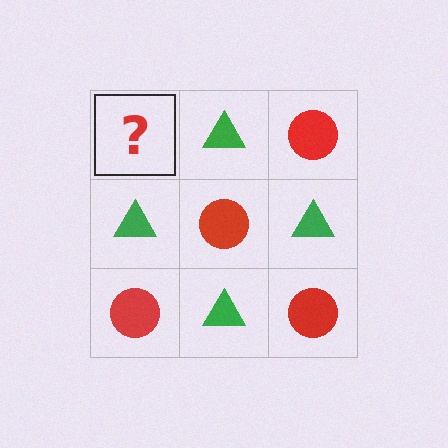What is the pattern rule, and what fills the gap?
The rule is that it alternates red circle and green triangle in a checkerboard pattern. The gap should be filled with a red circle.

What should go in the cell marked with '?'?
The missing cell should contain a red circle.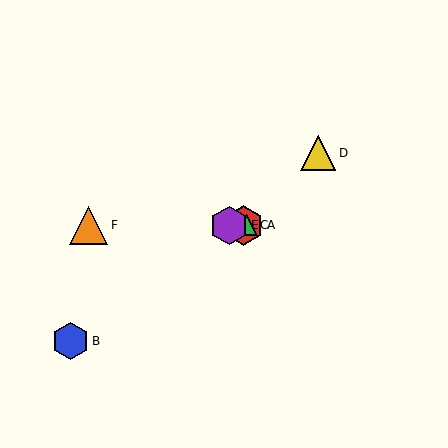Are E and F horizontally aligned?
Yes, both are at y≈225.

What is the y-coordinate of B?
Object B is at y≈341.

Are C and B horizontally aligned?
No, C is at y≈225 and B is at y≈341.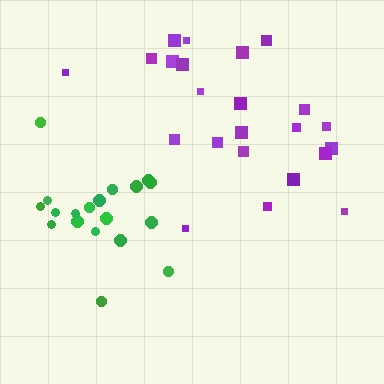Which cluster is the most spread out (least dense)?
Purple.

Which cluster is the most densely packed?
Green.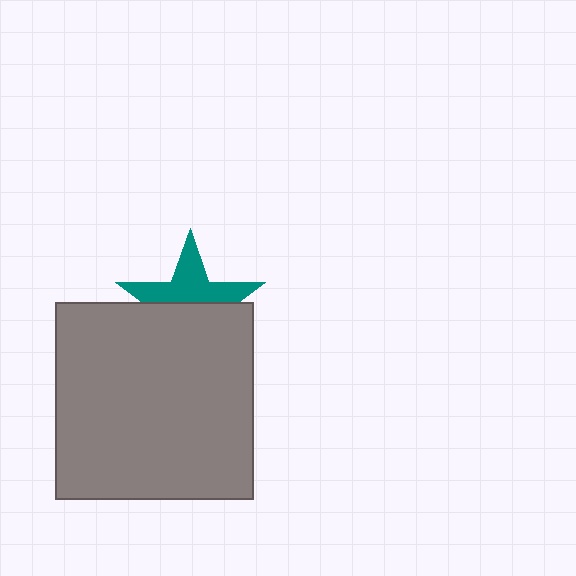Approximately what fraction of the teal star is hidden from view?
Roughly 52% of the teal star is hidden behind the gray square.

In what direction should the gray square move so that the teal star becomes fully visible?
The gray square should move down. That is the shortest direction to clear the overlap and leave the teal star fully visible.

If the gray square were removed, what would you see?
You would see the complete teal star.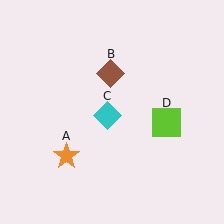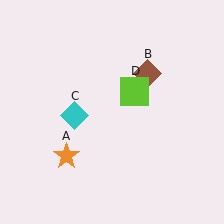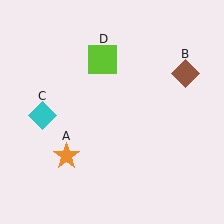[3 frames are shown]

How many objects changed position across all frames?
3 objects changed position: brown diamond (object B), cyan diamond (object C), lime square (object D).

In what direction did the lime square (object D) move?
The lime square (object D) moved up and to the left.